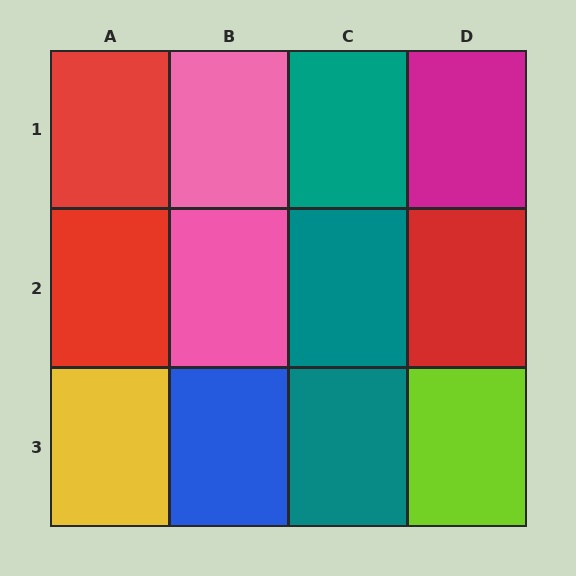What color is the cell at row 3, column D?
Lime.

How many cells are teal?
3 cells are teal.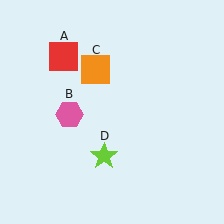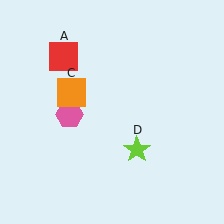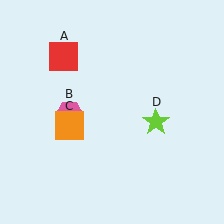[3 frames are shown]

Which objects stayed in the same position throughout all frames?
Red square (object A) and pink hexagon (object B) remained stationary.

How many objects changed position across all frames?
2 objects changed position: orange square (object C), lime star (object D).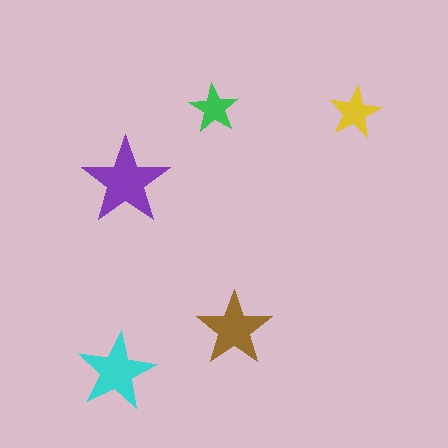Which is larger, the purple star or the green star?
The purple one.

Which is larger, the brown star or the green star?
The brown one.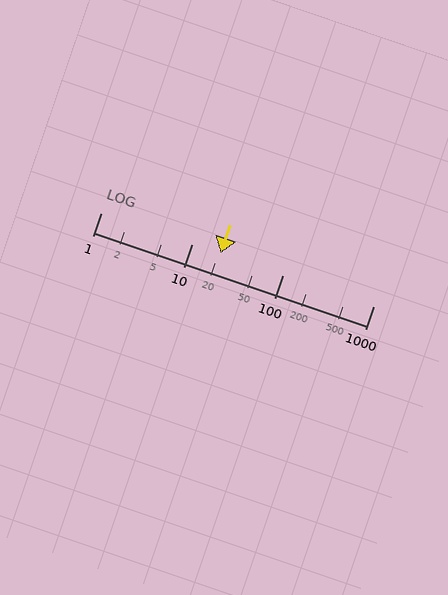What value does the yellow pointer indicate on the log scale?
The pointer indicates approximately 21.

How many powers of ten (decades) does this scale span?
The scale spans 3 decades, from 1 to 1000.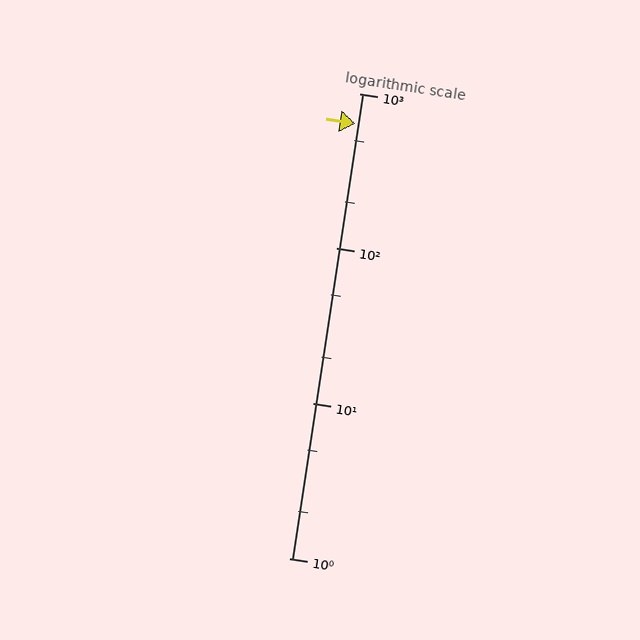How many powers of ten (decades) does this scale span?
The scale spans 3 decades, from 1 to 1000.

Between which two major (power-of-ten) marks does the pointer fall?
The pointer is between 100 and 1000.